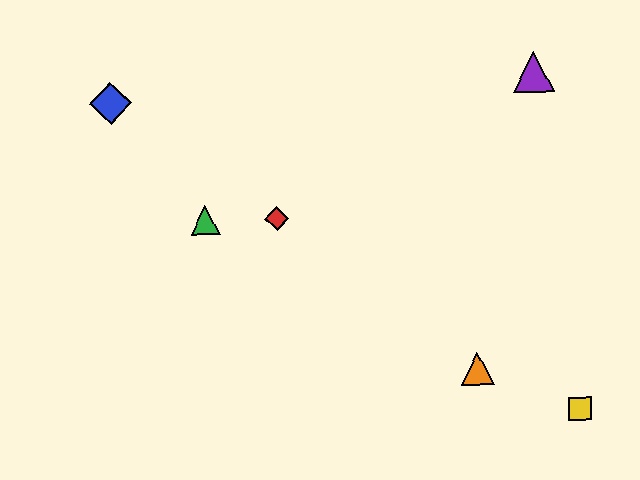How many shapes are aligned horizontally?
2 shapes (the red diamond, the green triangle) are aligned horizontally.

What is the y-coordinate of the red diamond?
The red diamond is at y≈218.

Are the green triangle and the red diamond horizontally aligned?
Yes, both are at y≈220.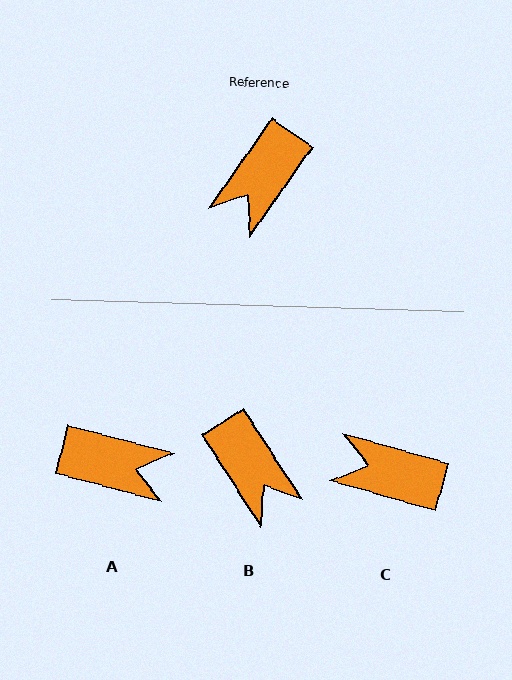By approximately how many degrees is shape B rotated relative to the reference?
Approximately 68 degrees counter-clockwise.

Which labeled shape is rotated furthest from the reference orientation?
A, about 111 degrees away.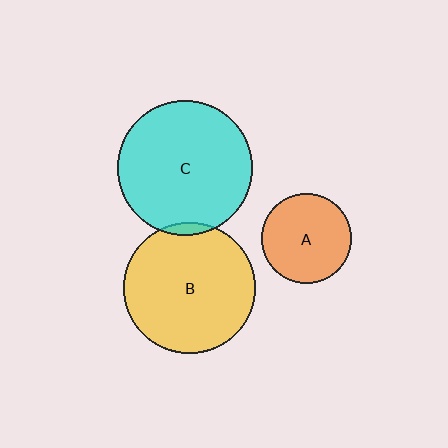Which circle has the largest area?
Circle C (cyan).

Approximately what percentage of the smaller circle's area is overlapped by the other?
Approximately 5%.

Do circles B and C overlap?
Yes.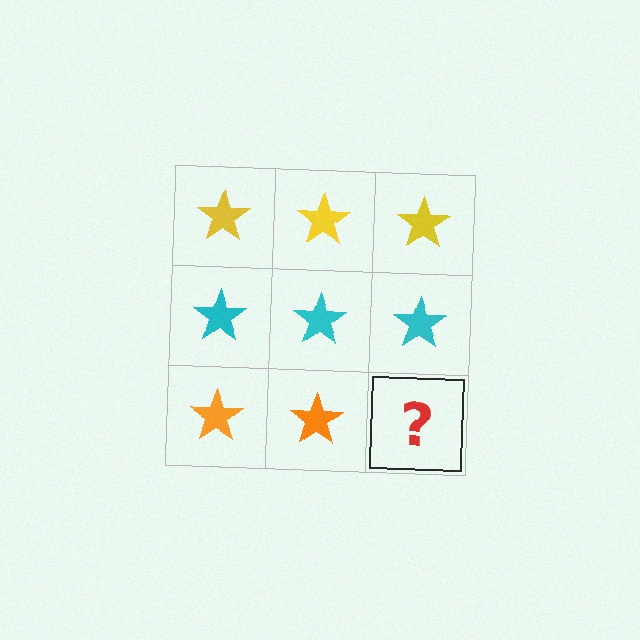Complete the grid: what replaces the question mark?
The question mark should be replaced with an orange star.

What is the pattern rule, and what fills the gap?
The rule is that each row has a consistent color. The gap should be filled with an orange star.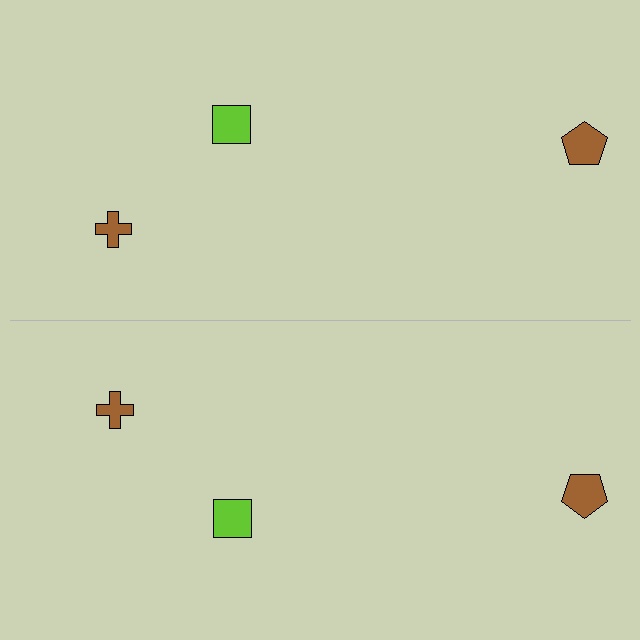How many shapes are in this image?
There are 6 shapes in this image.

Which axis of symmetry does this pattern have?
The pattern has a horizontal axis of symmetry running through the center of the image.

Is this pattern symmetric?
Yes, this pattern has bilateral (reflection) symmetry.